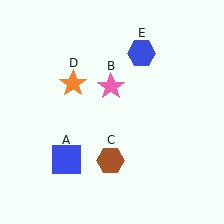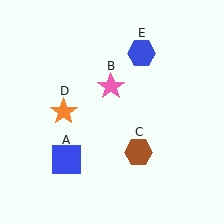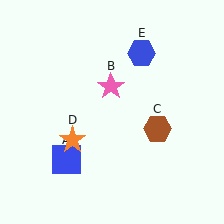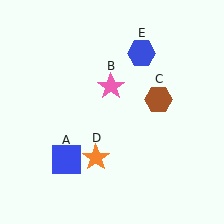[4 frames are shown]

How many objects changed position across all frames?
2 objects changed position: brown hexagon (object C), orange star (object D).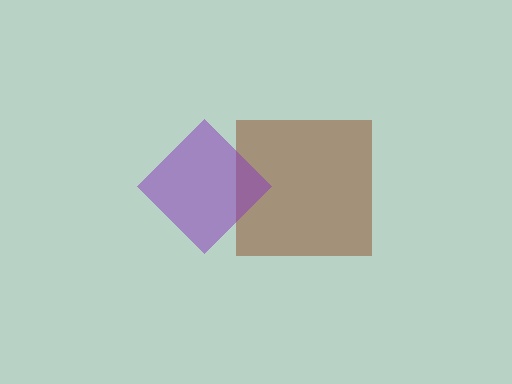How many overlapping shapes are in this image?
There are 2 overlapping shapes in the image.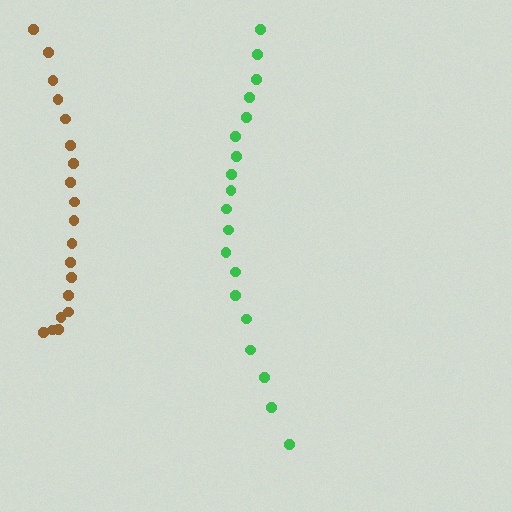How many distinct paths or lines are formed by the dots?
There are 2 distinct paths.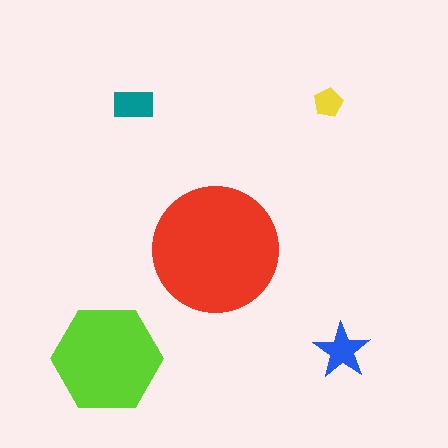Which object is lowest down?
The lime hexagon is bottommost.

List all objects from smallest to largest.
The yellow pentagon, the teal rectangle, the blue star, the lime hexagon, the red circle.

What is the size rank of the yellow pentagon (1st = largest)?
5th.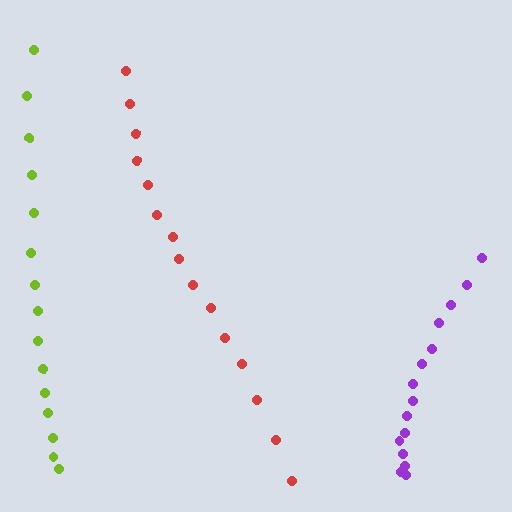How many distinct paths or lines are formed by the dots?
There are 3 distinct paths.